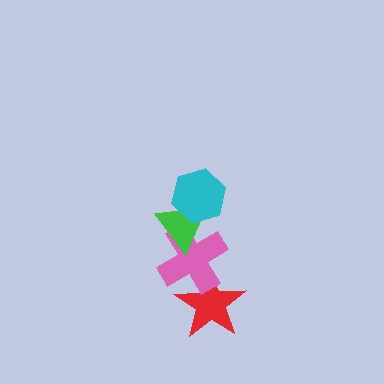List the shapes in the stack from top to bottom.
From top to bottom: the cyan hexagon, the green triangle, the pink cross, the red star.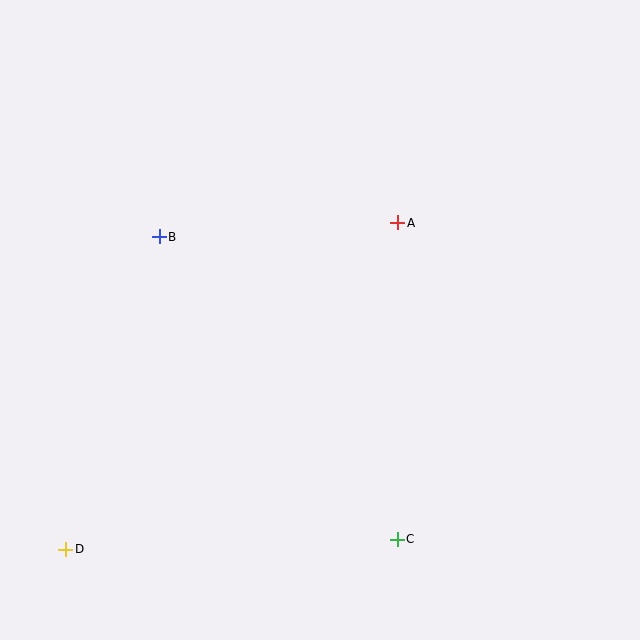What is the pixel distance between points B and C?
The distance between B and C is 385 pixels.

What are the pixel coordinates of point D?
Point D is at (66, 549).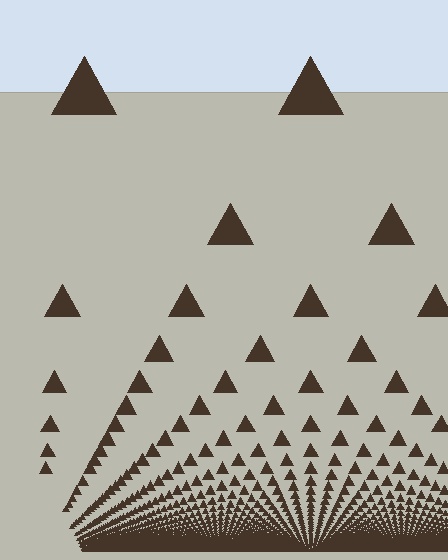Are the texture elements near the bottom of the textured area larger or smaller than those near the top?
Smaller. The gradient is inverted — elements near the bottom are smaller and denser.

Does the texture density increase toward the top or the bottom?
Density increases toward the bottom.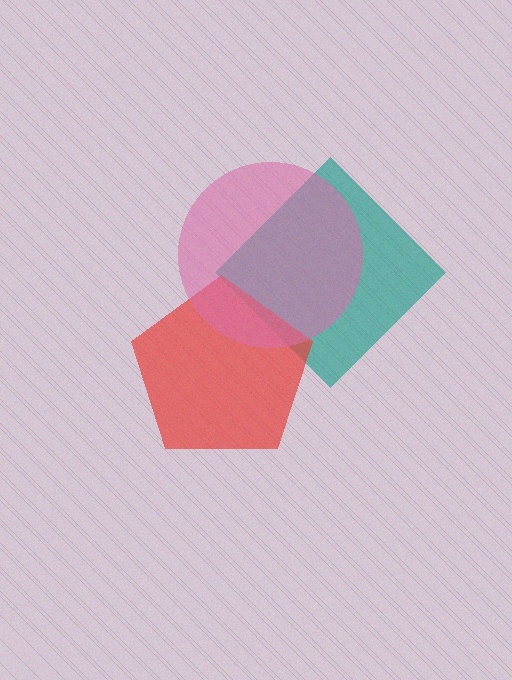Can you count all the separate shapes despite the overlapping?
Yes, there are 3 separate shapes.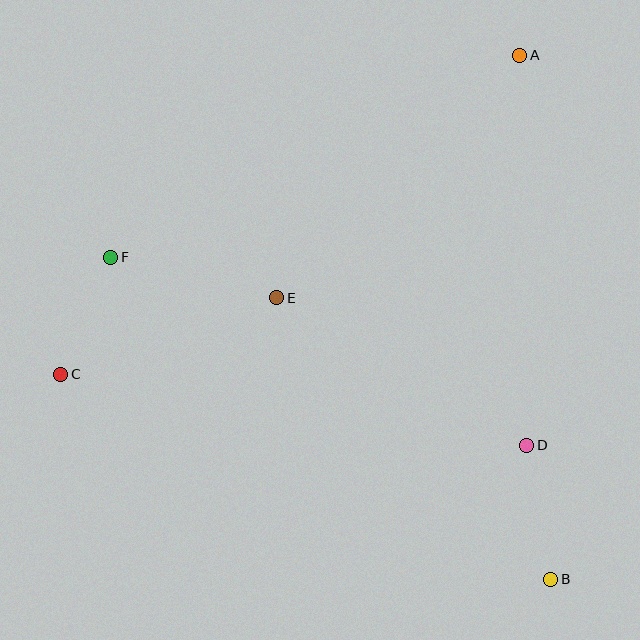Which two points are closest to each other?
Points C and F are closest to each other.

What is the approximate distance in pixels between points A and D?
The distance between A and D is approximately 390 pixels.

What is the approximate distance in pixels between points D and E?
The distance between D and E is approximately 290 pixels.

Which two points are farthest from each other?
Points A and C are farthest from each other.